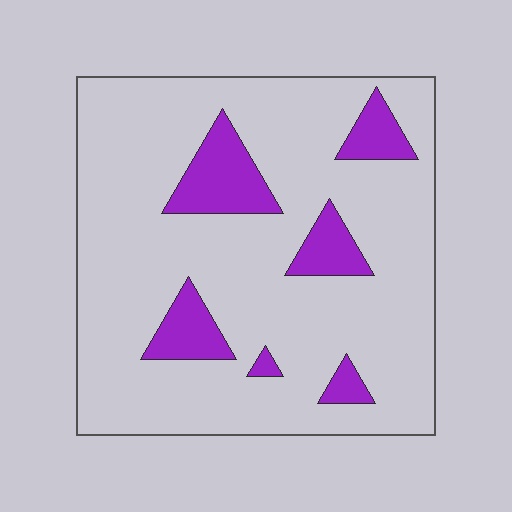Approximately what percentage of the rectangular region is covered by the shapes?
Approximately 15%.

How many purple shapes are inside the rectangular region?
6.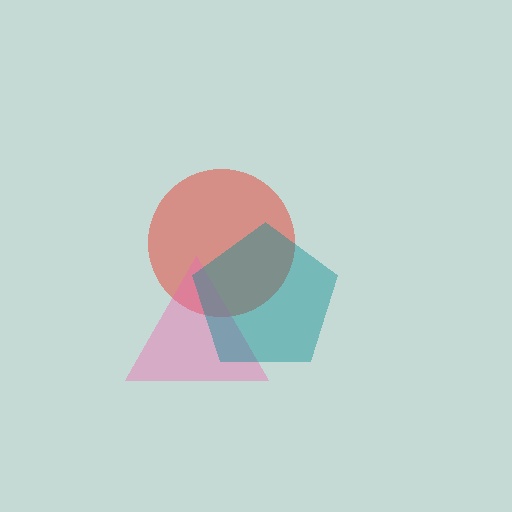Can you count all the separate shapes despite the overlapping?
Yes, there are 3 separate shapes.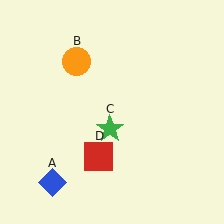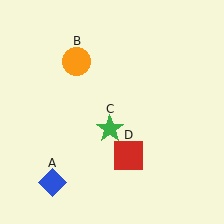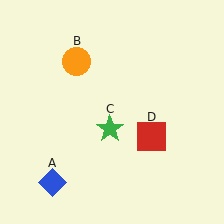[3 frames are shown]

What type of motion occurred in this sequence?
The red square (object D) rotated counterclockwise around the center of the scene.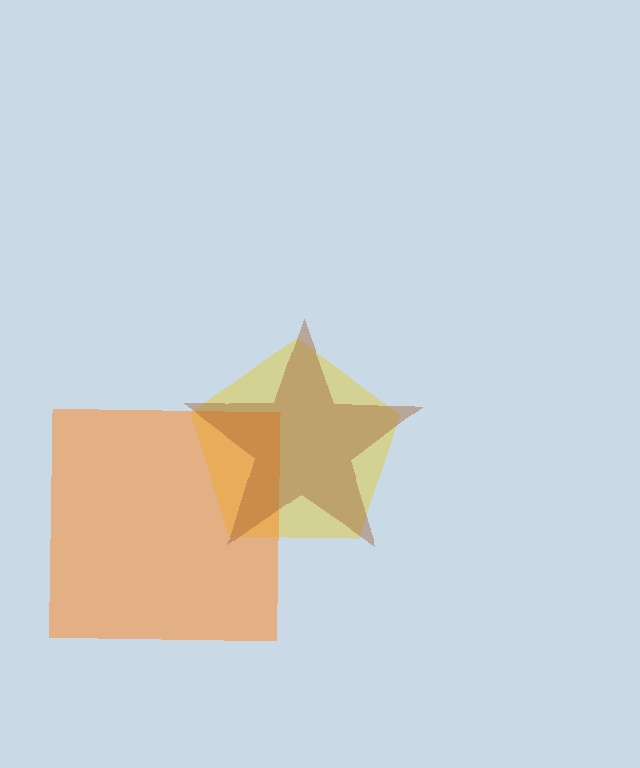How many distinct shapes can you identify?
There are 3 distinct shapes: a yellow pentagon, an orange square, a brown star.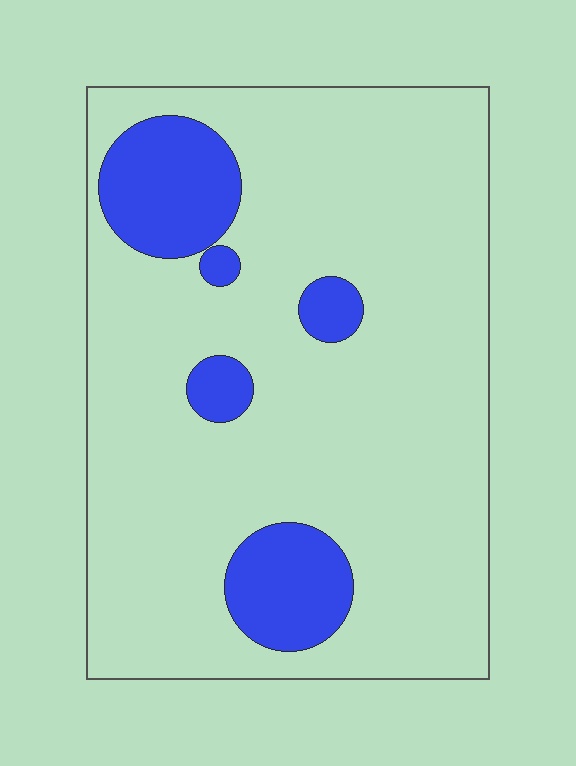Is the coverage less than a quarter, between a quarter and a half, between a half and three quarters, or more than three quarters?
Less than a quarter.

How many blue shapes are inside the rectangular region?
5.